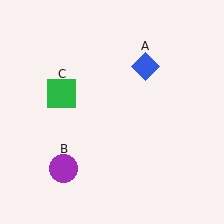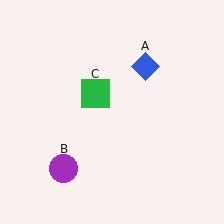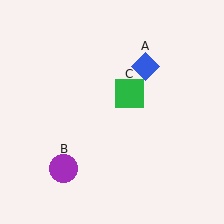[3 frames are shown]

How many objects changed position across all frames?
1 object changed position: green square (object C).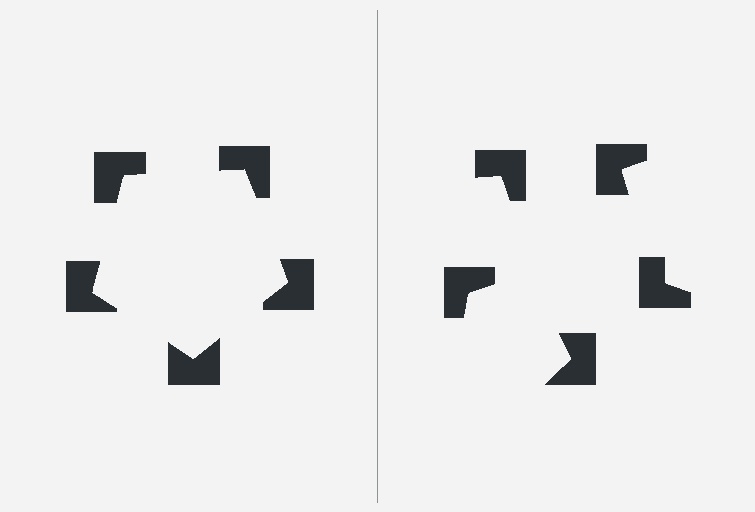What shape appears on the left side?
An illusory pentagon.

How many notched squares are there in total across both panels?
10 — 5 on each side.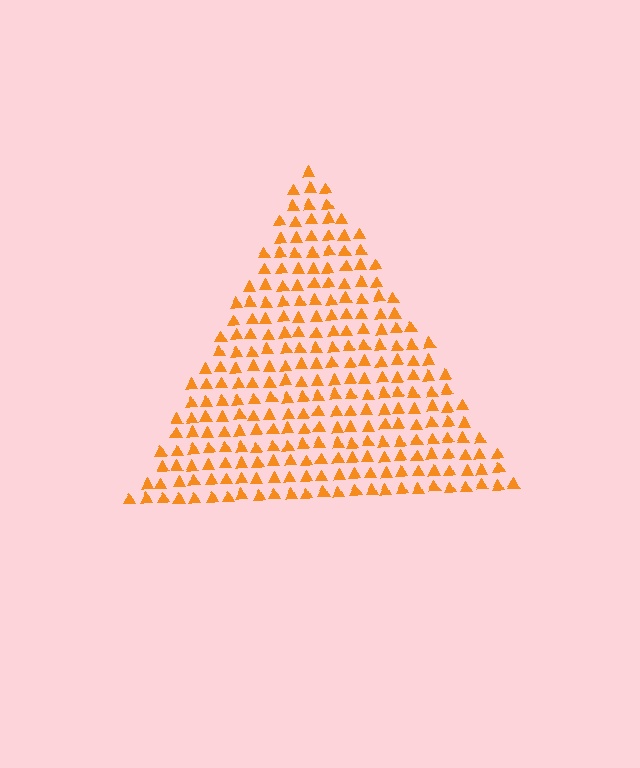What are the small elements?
The small elements are triangles.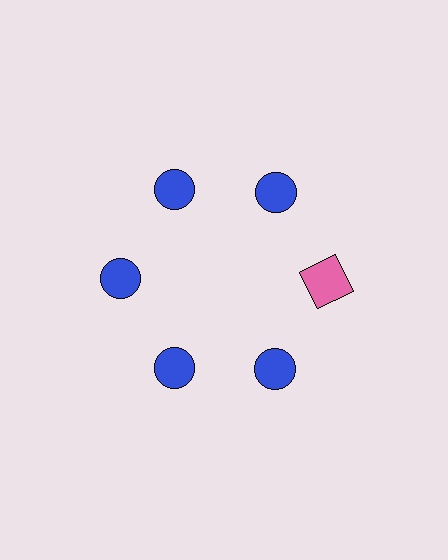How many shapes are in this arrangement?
There are 6 shapes arranged in a ring pattern.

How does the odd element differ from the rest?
It differs in both color (pink instead of blue) and shape (square instead of circle).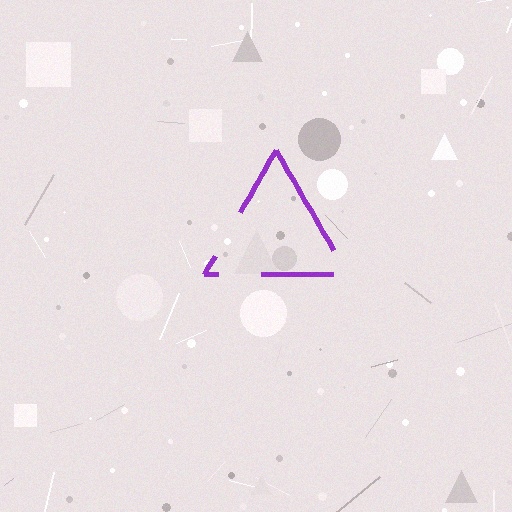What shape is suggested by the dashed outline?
The dashed outline suggests a triangle.